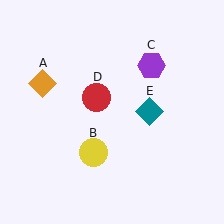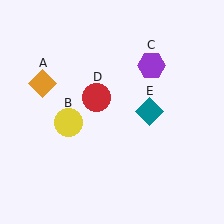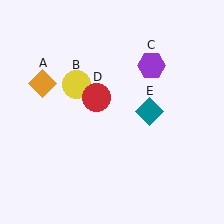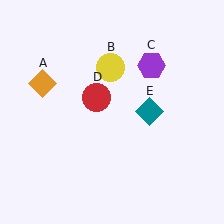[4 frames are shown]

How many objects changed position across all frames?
1 object changed position: yellow circle (object B).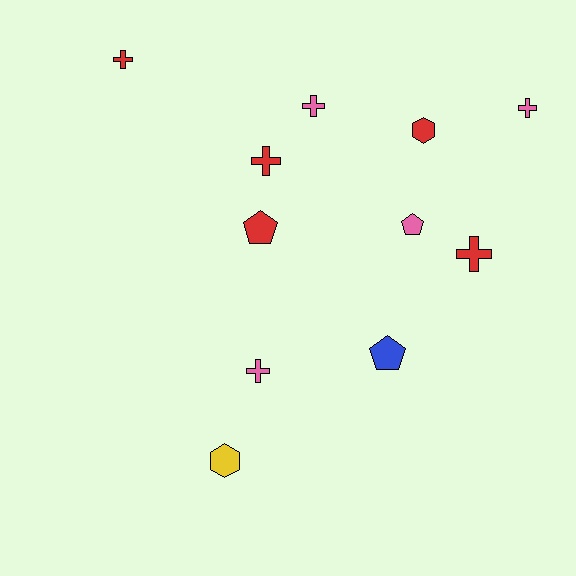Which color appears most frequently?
Red, with 5 objects.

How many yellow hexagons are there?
There is 1 yellow hexagon.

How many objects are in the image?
There are 11 objects.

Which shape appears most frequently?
Cross, with 6 objects.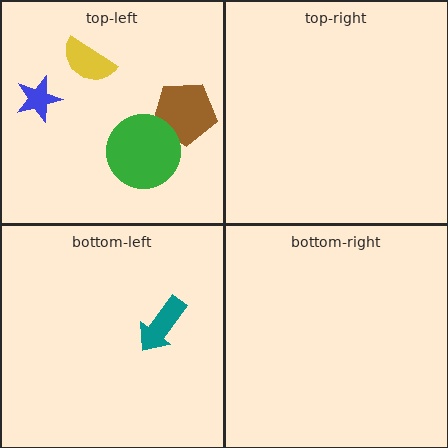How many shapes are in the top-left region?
4.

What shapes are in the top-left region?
The blue star, the brown pentagon, the green circle, the yellow semicircle.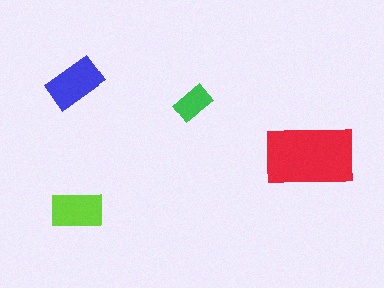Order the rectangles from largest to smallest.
the red one, the blue one, the lime one, the green one.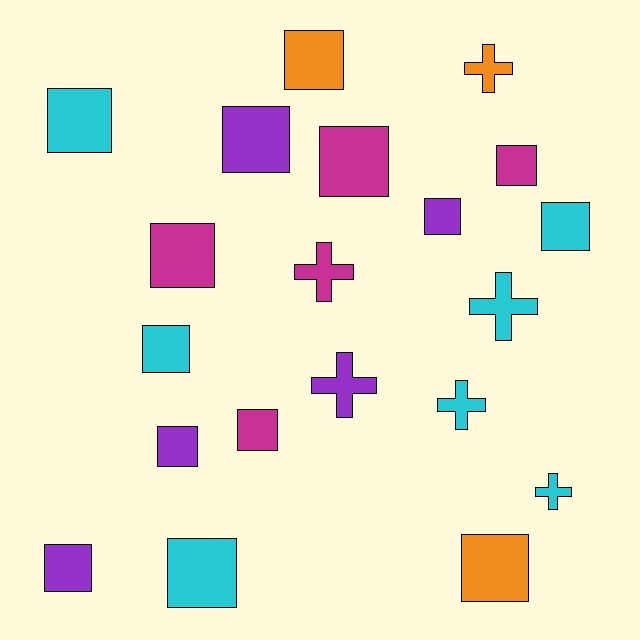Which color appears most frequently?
Cyan, with 7 objects.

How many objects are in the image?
There are 20 objects.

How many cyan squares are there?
There are 4 cyan squares.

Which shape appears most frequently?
Square, with 14 objects.